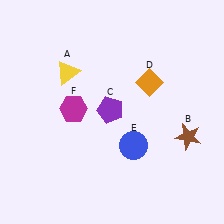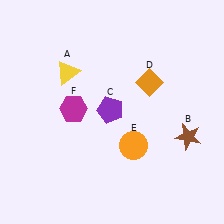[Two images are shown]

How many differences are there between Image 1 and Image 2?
There is 1 difference between the two images.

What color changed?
The circle (E) changed from blue in Image 1 to orange in Image 2.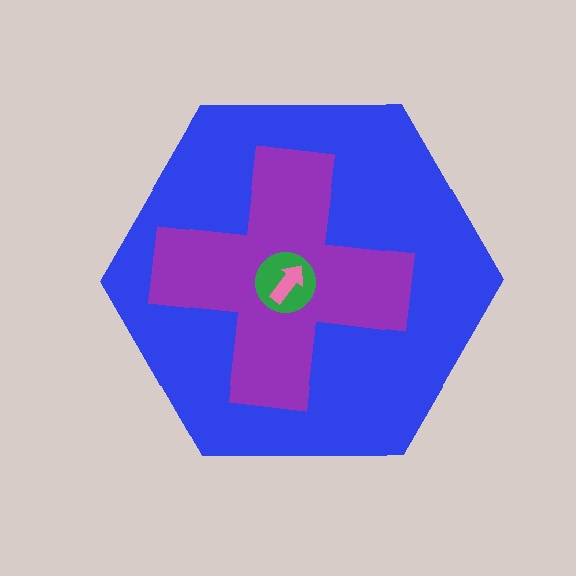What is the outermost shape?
The blue hexagon.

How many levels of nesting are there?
4.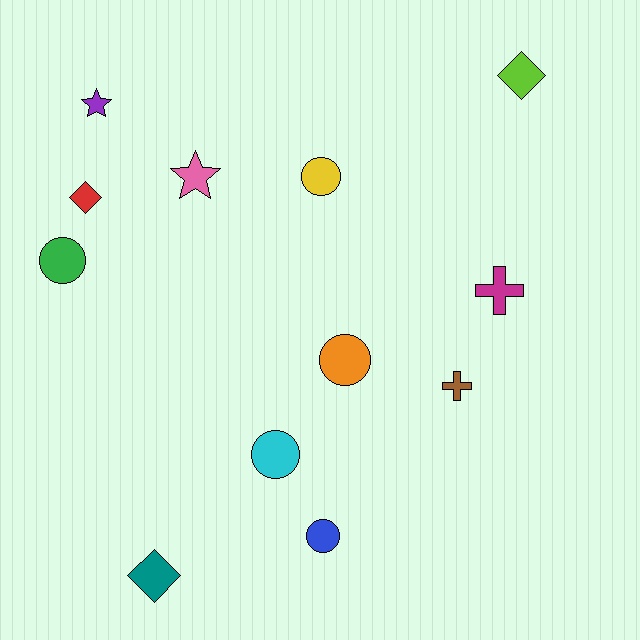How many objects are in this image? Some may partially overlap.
There are 12 objects.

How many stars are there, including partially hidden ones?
There are 2 stars.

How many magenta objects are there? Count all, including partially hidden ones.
There is 1 magenta object.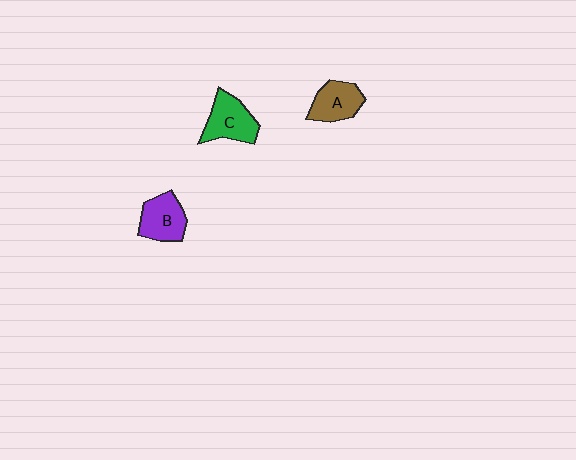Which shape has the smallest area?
Shape A (brown).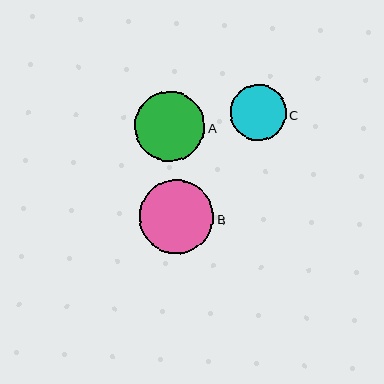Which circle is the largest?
Circle B is the largest with a size of approximately 74 pixels.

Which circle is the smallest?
Circle C is the smallest with a size of approximately 56 pixels.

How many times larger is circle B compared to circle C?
Circle B is approximately 1.3 times the size of circle C.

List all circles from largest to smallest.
From largest to smallest: B, A, C.